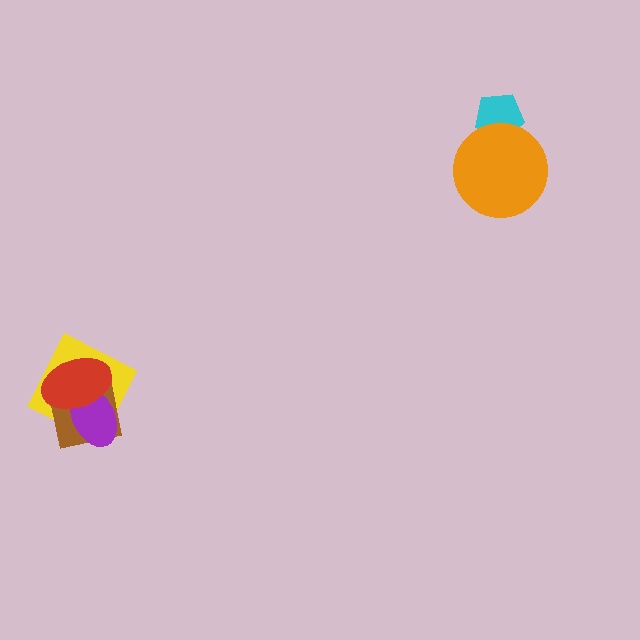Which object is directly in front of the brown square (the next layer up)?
The purple ellipse is directly in front of the brown square.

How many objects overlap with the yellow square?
3 objects overlap with the yellow square.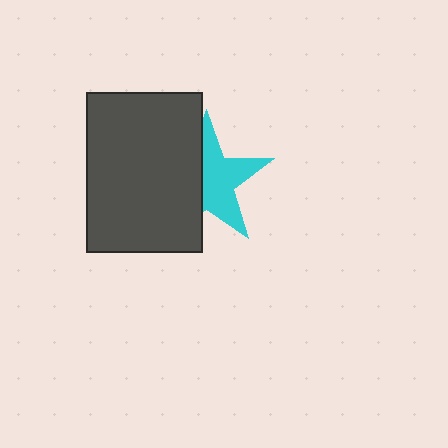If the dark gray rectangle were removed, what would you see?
You would see the complete cyan star.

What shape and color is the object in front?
The object in front is a dark gray rectangle.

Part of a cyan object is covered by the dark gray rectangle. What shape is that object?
It is a star.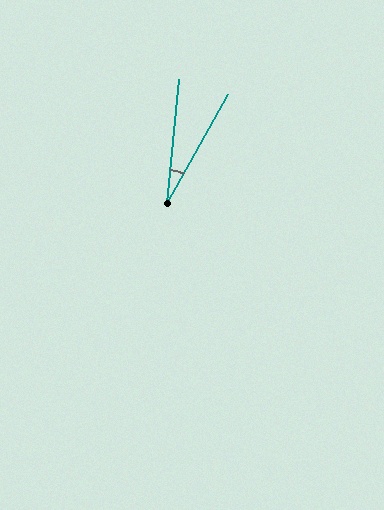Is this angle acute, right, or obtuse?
It is acute.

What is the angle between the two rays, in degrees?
Approximately 24 degrees.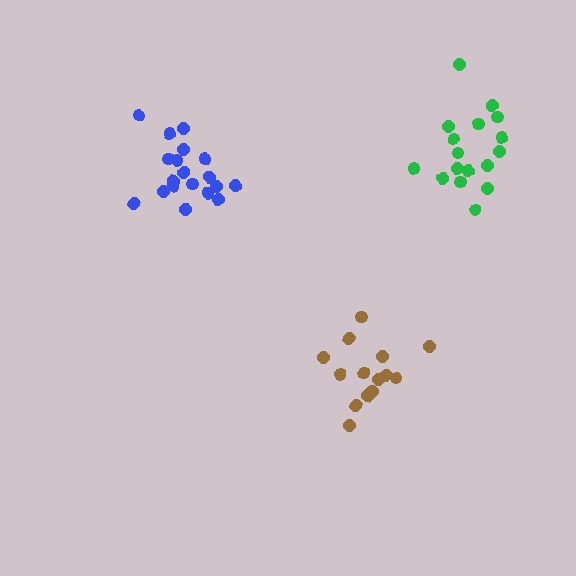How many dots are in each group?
Group 1: 14 dots, Group 2: 17 dots, Group 3: 19 dots (50 total).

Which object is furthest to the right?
The green cluster is rightmost.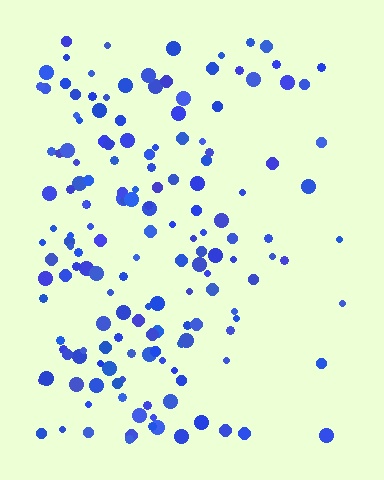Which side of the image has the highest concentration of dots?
The left.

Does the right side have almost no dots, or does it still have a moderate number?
Still a moderate number, just noticeably fewer than the left.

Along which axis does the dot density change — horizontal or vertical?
Horizontal.